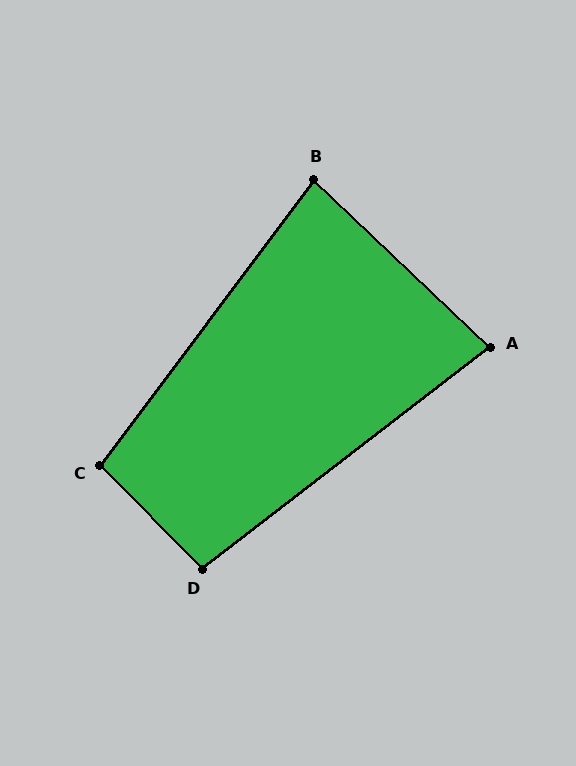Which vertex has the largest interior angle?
C, at approximately 99 degrees.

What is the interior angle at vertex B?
Approximately 83 degrees (acute).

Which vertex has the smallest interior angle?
A, at approximately 81 degrees.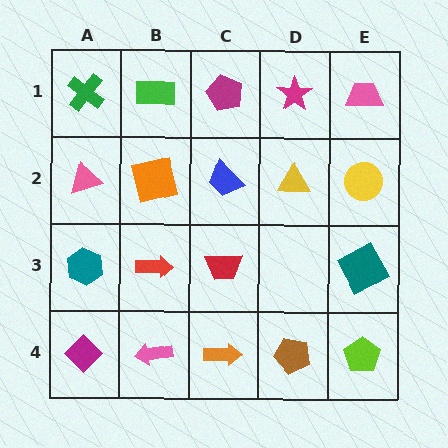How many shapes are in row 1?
5 shapes.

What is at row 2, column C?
A blue trapezoid.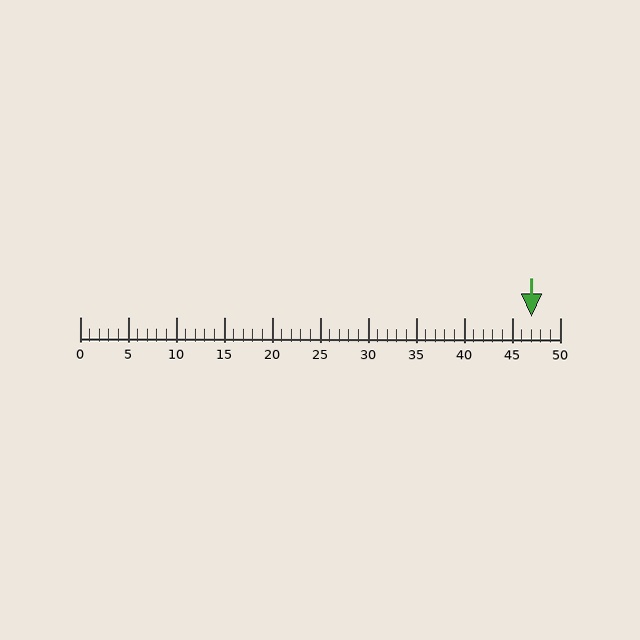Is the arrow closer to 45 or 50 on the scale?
The arrow is closer to 45.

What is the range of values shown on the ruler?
The ruler shows values from 0 to 50.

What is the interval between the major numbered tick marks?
The major tick marks are spaced 5 units apart.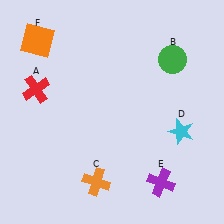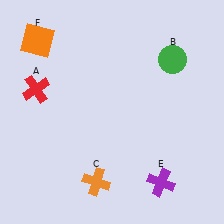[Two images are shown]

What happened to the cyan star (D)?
The cyan star (D) was removed in Image 2. It was in the bottom-right area of Image 1.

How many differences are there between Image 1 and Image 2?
There is 1 difference between the two images.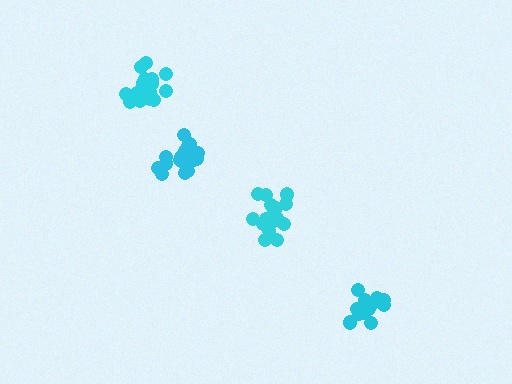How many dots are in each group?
Group 1: 19 dots, Group 2: 17 dots, Group 3: 19 dots, Group 4: 13 dots (68 total).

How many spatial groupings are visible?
There are 4 spatial groupings.